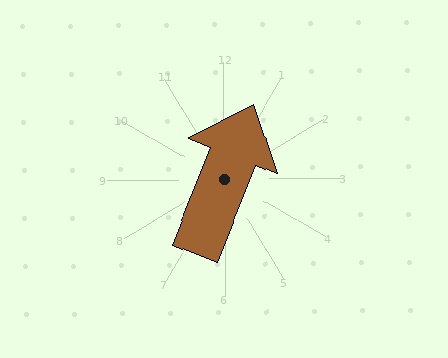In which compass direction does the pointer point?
North.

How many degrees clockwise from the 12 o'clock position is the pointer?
Approximately 22 degrees.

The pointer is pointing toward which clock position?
Roughly 1 o'clock.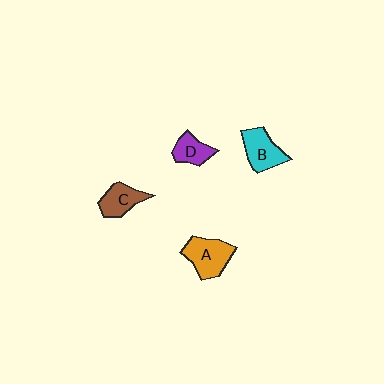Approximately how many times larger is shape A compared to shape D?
Approximately 1.6 times.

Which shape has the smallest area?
Shape D (purple).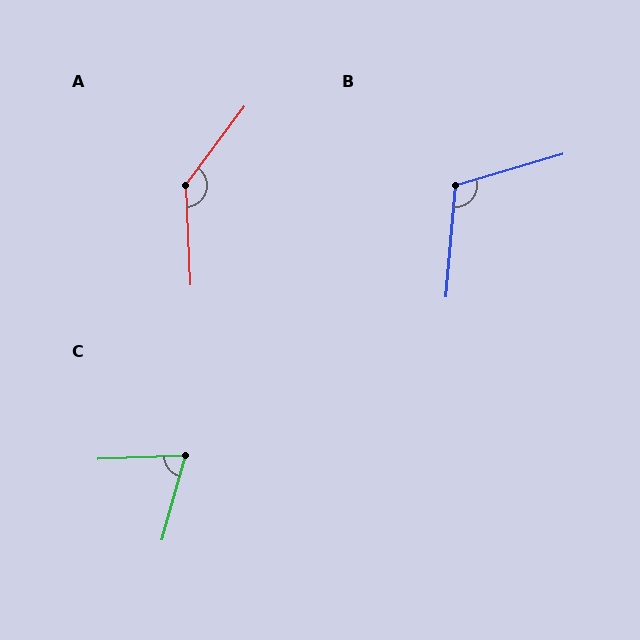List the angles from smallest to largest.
C (72°), B (111°), A (141°).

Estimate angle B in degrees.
Approximately 111 degrees.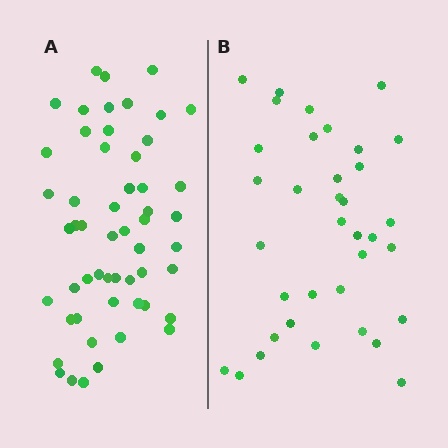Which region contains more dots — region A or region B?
Region A (the left region) has more dots.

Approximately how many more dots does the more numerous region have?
Region A has approximately 20 more dots than region B.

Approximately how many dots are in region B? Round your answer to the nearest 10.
About 40 dots. (The exact count is 36, which rounds to 40.)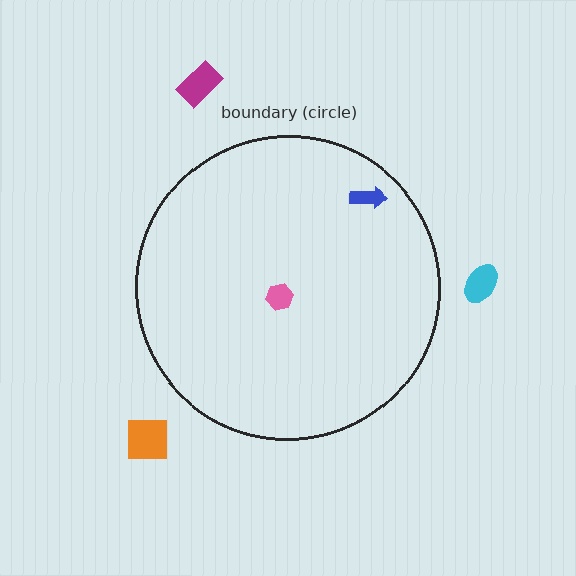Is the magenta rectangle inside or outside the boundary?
Outside.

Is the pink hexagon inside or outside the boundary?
Inside.